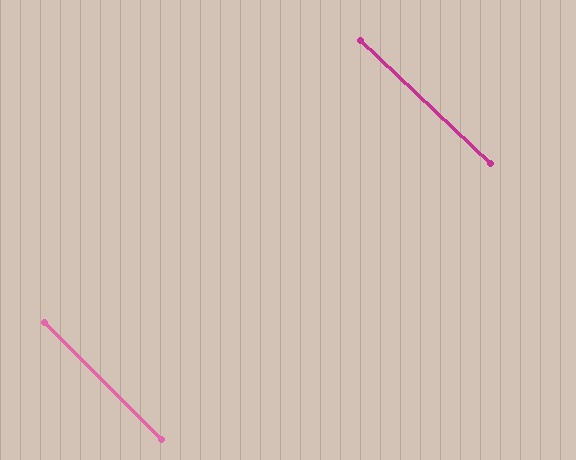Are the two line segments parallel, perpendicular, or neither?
Parallel — their directions differ by only 1.8°.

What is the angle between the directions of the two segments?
Approximately 2 degrees.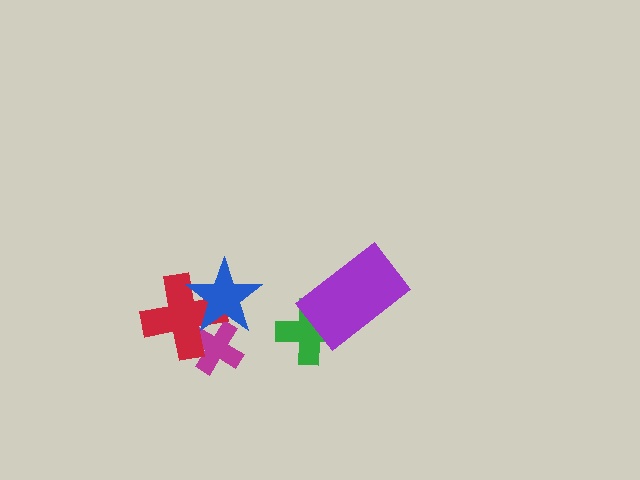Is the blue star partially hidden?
No, no other shape covers it.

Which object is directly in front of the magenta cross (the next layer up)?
The red cross is directly in front of the magenta cross.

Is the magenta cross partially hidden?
Yes, it is partially covered by another shape.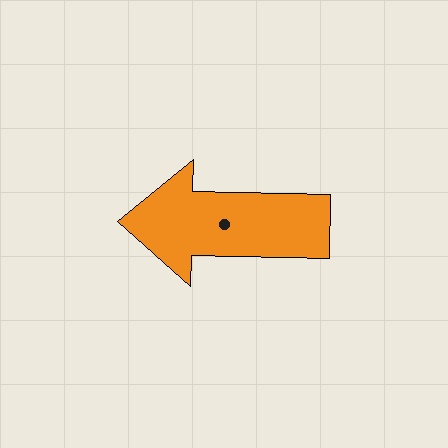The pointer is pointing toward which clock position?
Roughly 9 o'clock.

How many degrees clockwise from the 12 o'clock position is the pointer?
Approximately 271 degrees.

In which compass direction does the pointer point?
West.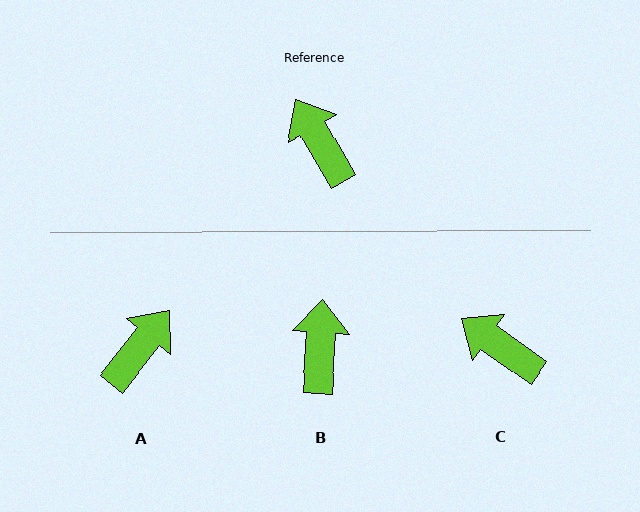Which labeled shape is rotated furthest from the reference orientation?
A, about 69 degrees away.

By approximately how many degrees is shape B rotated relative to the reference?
Approximately 34 degrees clockwise.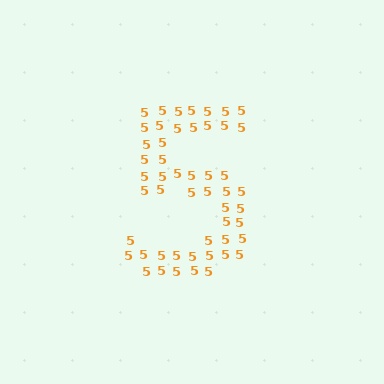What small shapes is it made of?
It is made of small digit 5's.